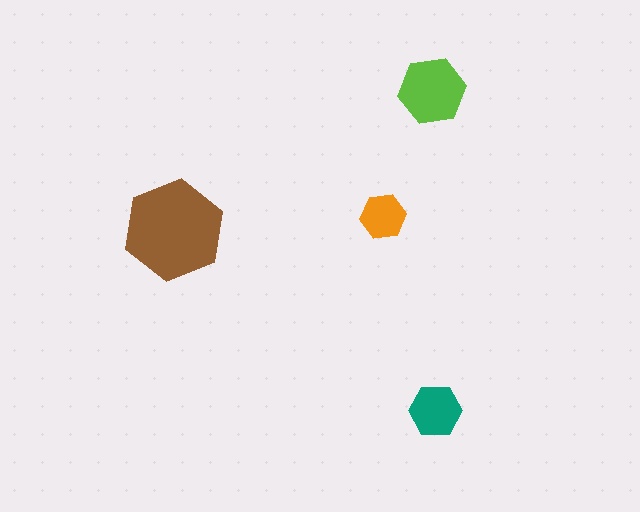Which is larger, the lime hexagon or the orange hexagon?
The lime one.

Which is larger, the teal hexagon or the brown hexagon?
The brown one.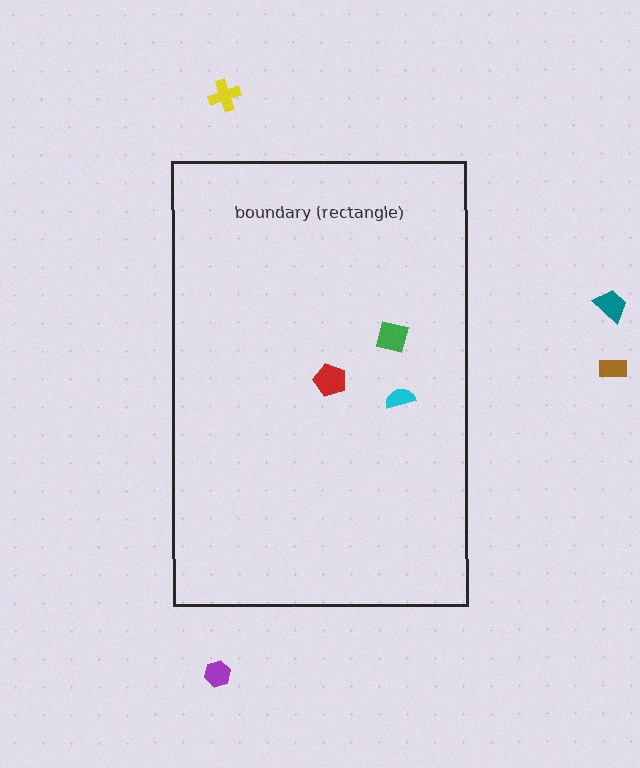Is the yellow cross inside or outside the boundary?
Outside.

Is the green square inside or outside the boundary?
Inside.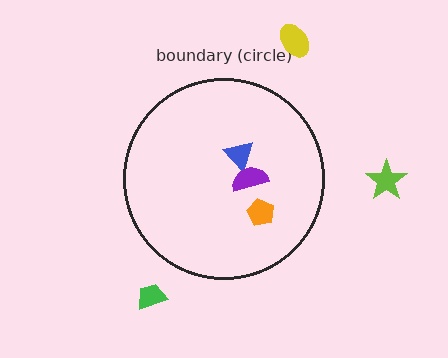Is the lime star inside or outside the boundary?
Outside.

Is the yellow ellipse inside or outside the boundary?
Outside.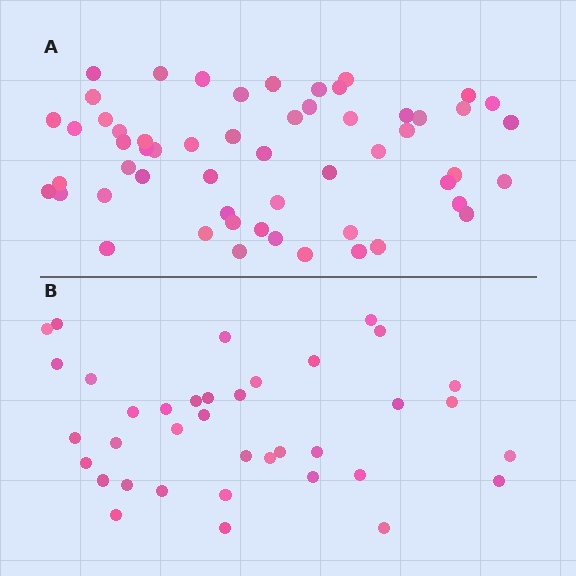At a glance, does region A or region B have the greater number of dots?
Region A (the top region) has more dots.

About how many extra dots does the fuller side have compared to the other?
Region A has approximately 20 more dots than region B.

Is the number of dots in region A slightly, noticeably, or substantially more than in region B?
Region A has substantially more. The ratio is roughly 1.5 to 1.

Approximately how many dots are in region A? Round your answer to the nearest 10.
About 60 dots. (The exact count is 56, which rounds to 60.)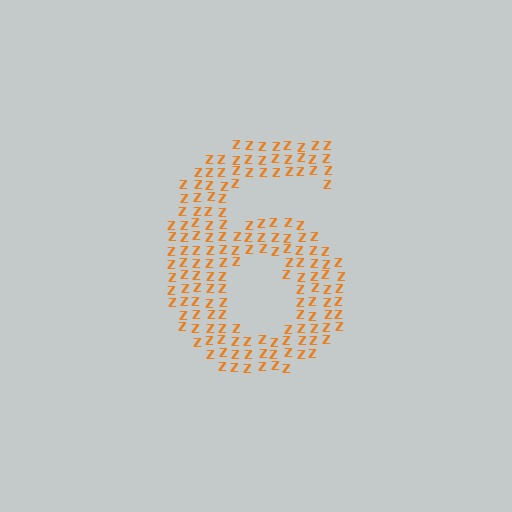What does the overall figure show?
The overall figure shows the digit 6.